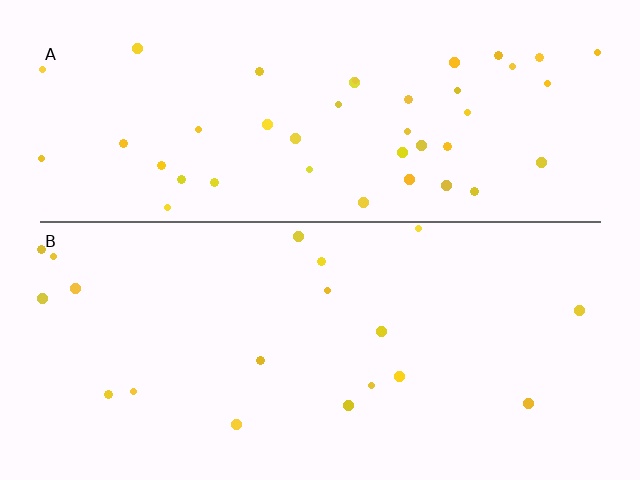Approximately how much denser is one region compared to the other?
Approximately 2.3× — region A over region B.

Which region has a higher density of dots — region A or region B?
A (the top).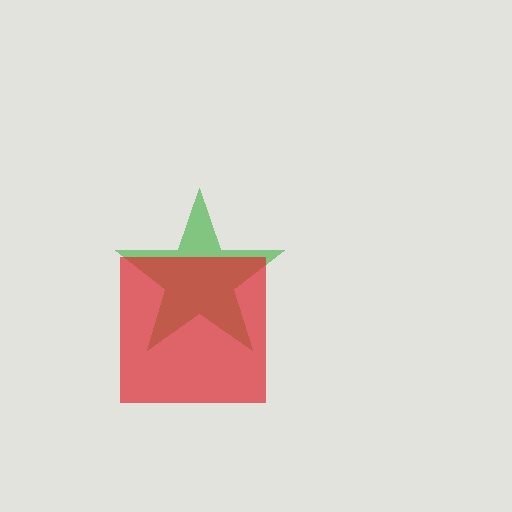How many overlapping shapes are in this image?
There are 2 overlapping shapes in the image.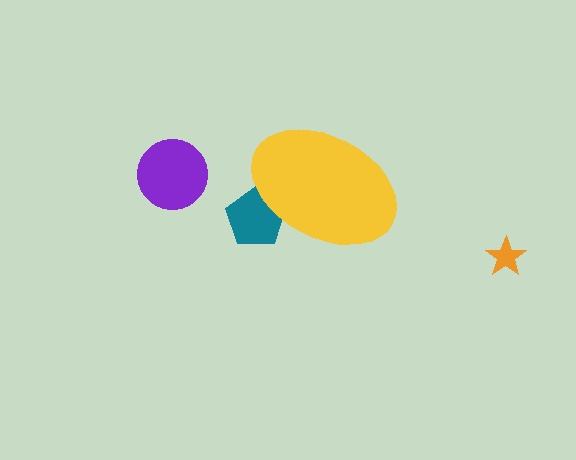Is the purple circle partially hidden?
No, the purple circle is fully visible.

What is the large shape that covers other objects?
A yellow ellipse.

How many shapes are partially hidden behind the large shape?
1 shape is partially hidden.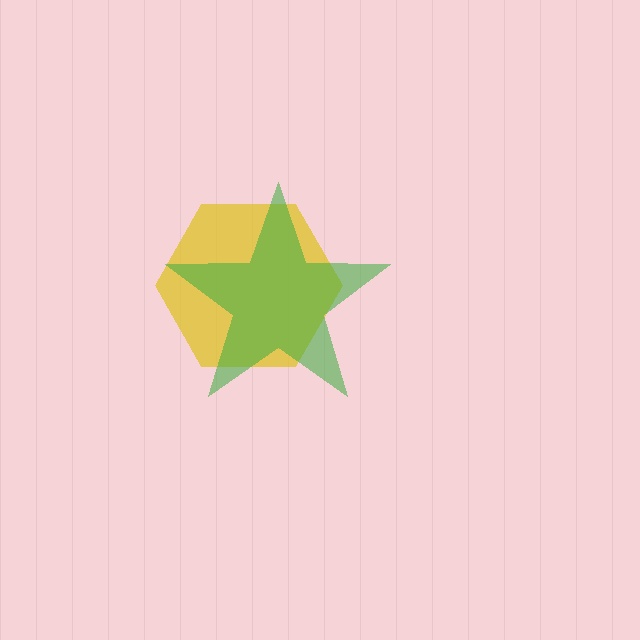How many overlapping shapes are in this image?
There are 2 overlapping shapes in the image.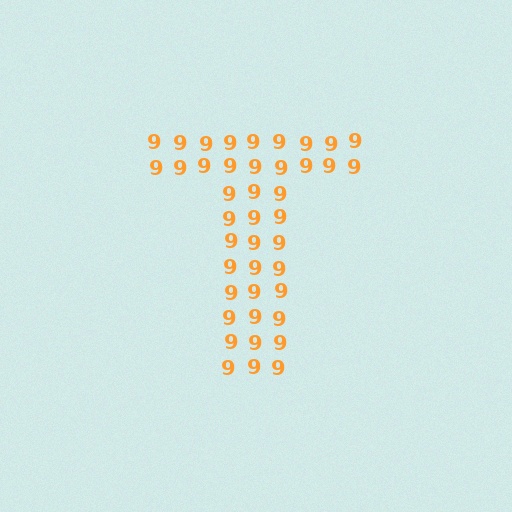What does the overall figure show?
The overall figure shows the letter T.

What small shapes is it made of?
It is made of small digit 9's.